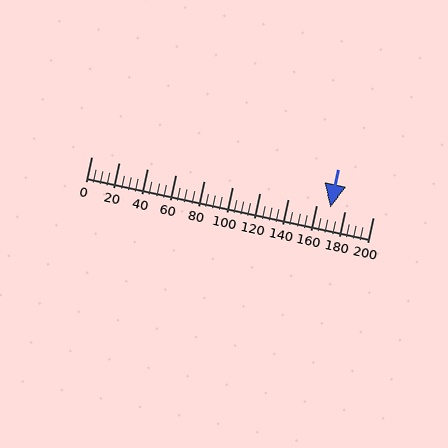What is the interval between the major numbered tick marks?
The major tick marks are spaced 20 units apart.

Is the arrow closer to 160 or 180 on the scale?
The arrow is closer to 180.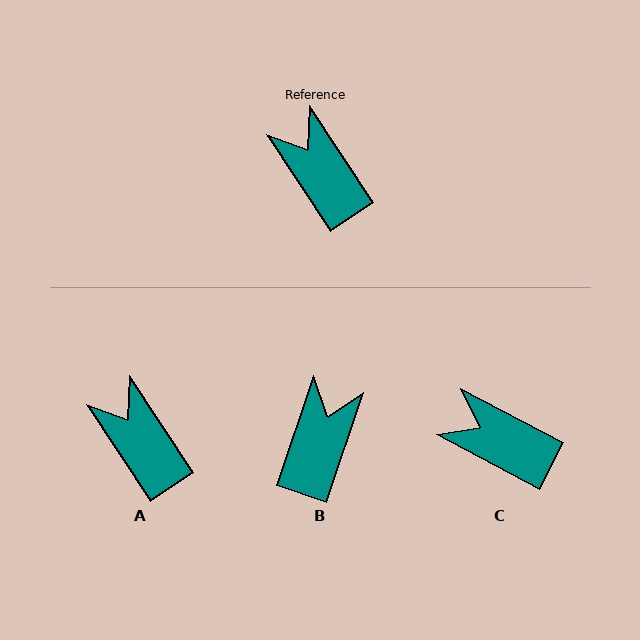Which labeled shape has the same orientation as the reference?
A.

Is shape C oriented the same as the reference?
No, it is off by about 28 degrees.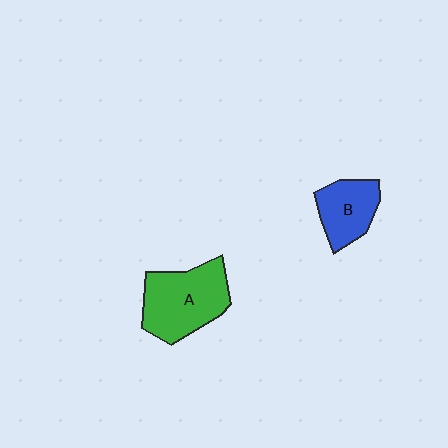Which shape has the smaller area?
Shape B (blue).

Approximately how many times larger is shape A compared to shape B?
Approximately 1.6 times.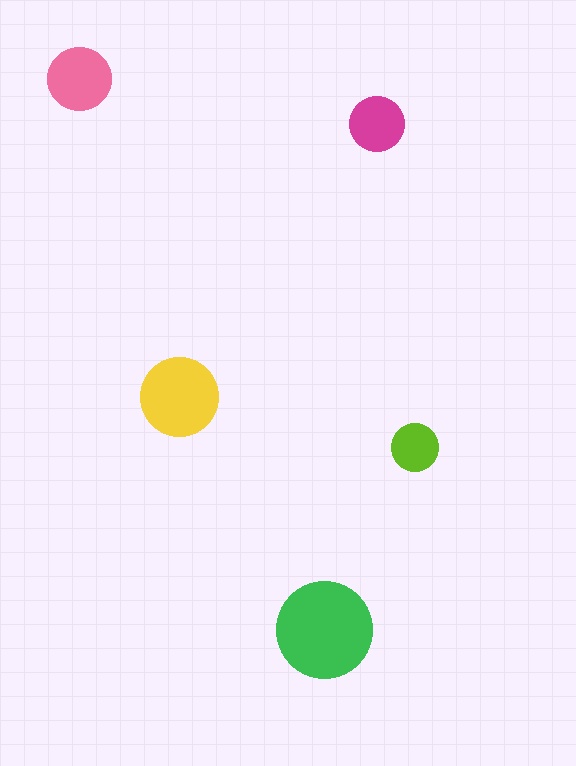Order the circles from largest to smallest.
the green one, the yellow one, the pink one, the magenta one, the lime one.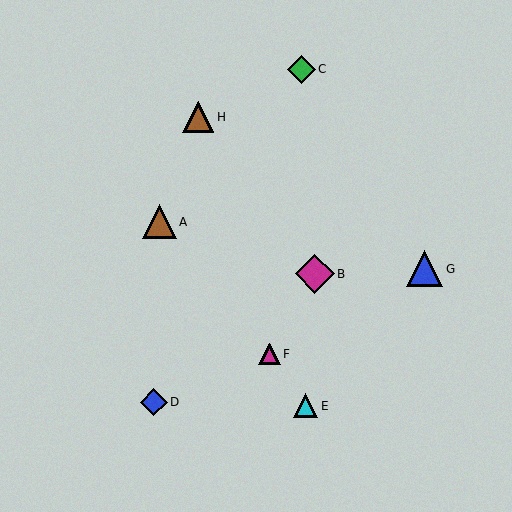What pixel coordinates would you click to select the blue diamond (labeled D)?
Click at (154, 402) to select the blue diamond D.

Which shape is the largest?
The magenta diamond (labeled B) is the largest.